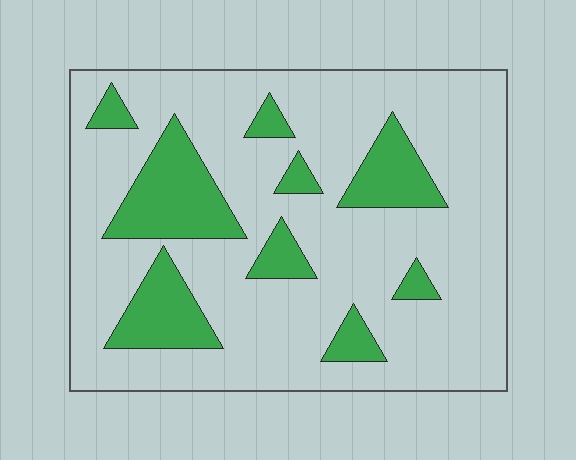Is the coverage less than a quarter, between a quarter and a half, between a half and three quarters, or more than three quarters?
Less than a quarter.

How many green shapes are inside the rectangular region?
9.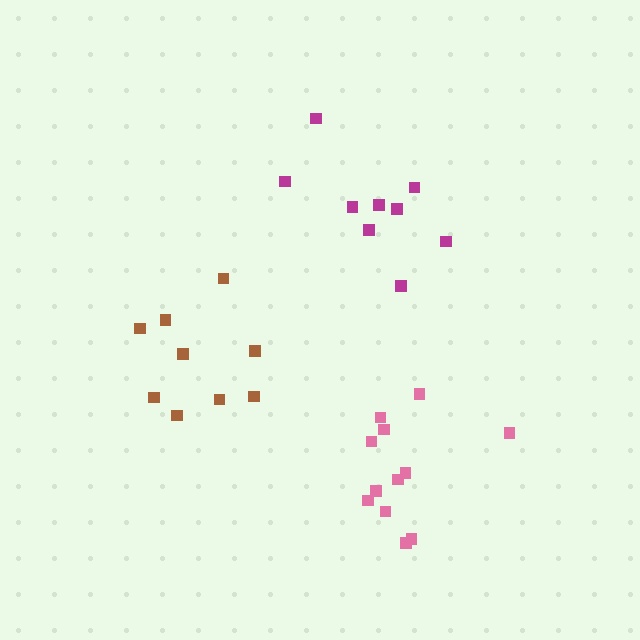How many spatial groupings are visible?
There are 3 spatial groupings.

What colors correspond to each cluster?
The clusters are colored: magenta, brown, pink.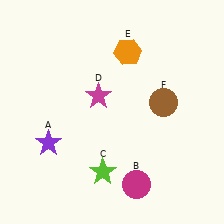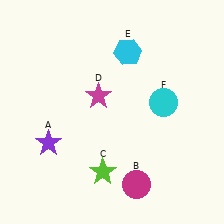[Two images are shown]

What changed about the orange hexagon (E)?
In Image 1, E is orange. In Image 2, it changed to cyan.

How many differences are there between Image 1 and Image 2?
There are 2 differences between the two images.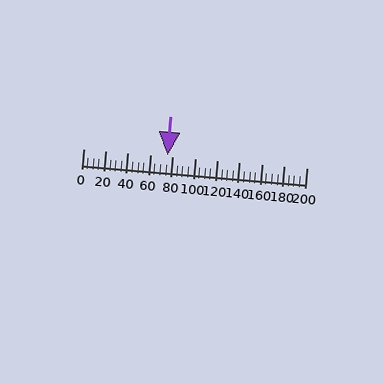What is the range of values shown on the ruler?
The ruler shows values from 0 to 200.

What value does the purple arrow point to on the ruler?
The purple arrow points to approximately 75.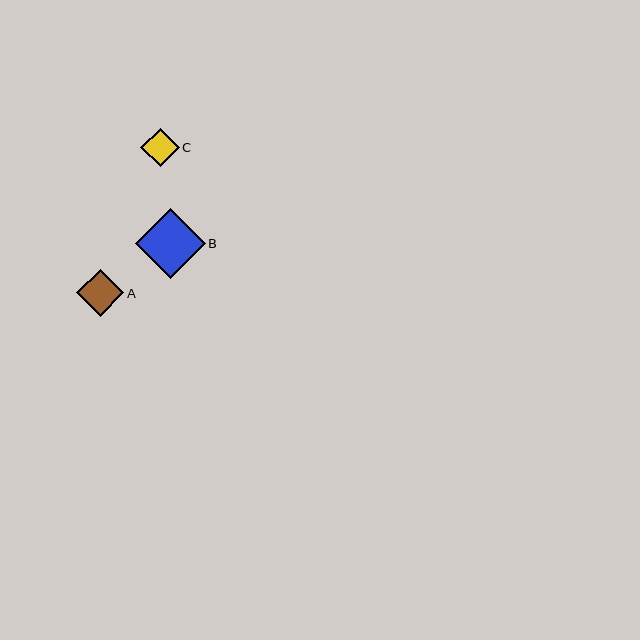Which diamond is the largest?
Diamond B is the largest with a size of approximately 70 pixels.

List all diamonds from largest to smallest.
From largest to smallest: B, A, C.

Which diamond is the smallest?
Diamond C is the smallest with a size of approximately 39 pixels.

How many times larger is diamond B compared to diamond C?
Diamond B is approximately 1.8 times the size of diamond C.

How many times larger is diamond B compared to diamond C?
Diamond B is approximately 1.8 times the size of diamond C.